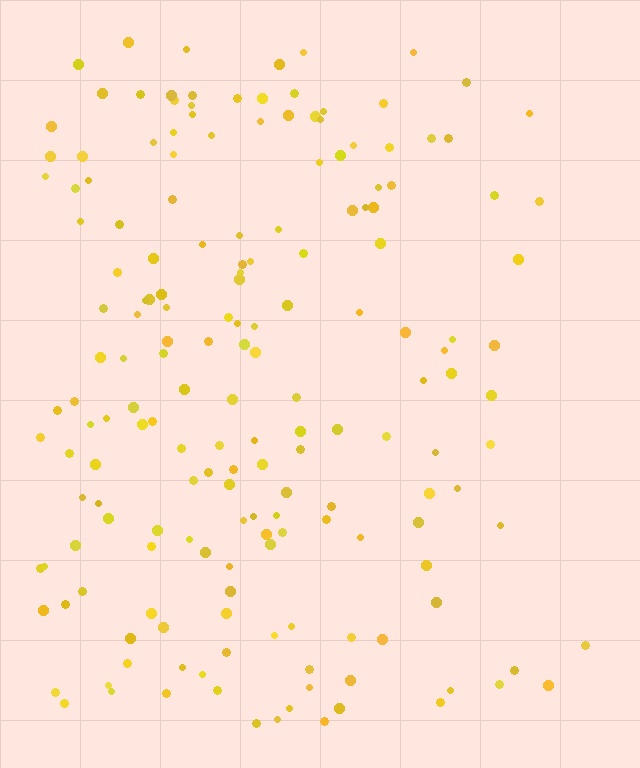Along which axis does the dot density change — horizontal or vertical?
Horizontal.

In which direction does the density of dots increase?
From right to left, with the left side densest.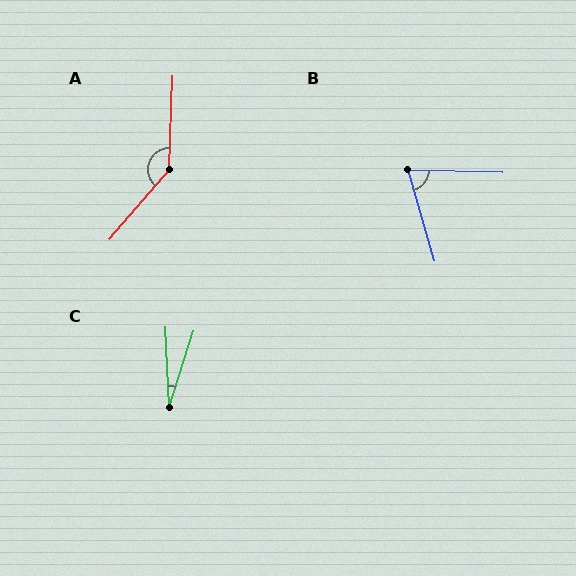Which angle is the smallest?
C, at approximately 20 degrees.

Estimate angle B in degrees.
Approximately 72 degrees.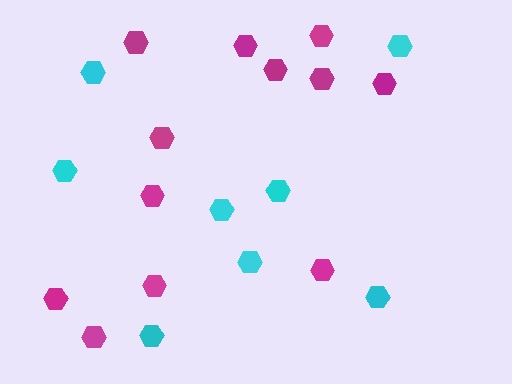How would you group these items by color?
There are 2 groups: one group of cyan hexagons (8) and one group of magenta hexagons (12).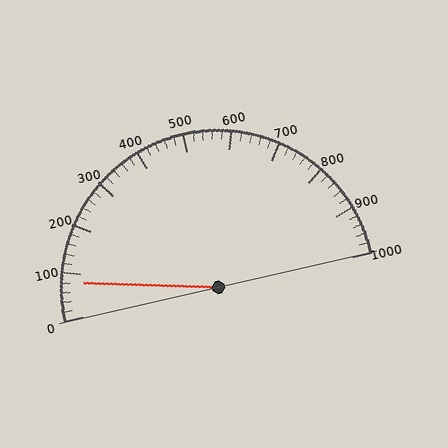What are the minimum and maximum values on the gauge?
The gauge ranges from 0 to 1000.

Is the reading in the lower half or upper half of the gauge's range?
The reading is in the lower half of the range (0 to 1000).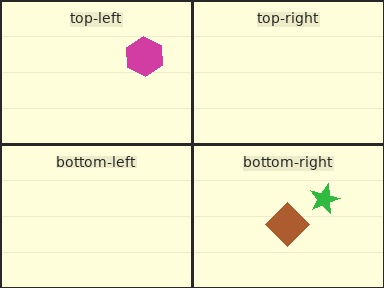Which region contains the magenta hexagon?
The top-left region.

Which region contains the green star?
The bottom-right region.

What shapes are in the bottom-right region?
The brown diamond, the green star.